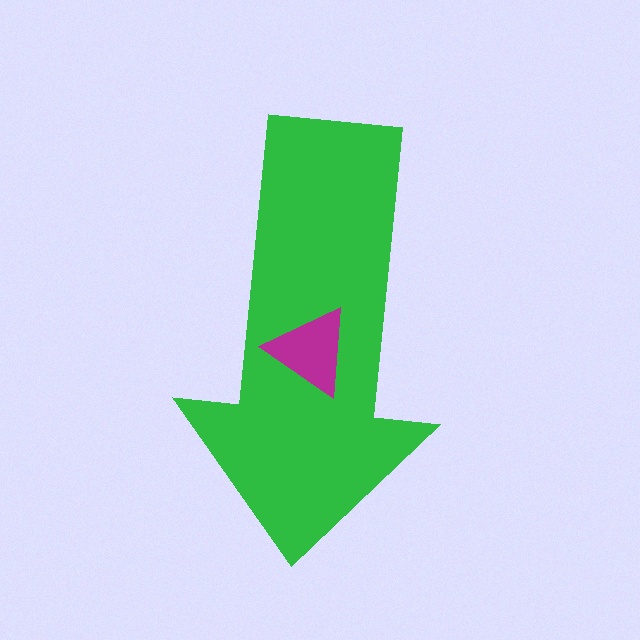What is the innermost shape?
The magenta triangle.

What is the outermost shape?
The green arrow.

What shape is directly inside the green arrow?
The magenta triangle.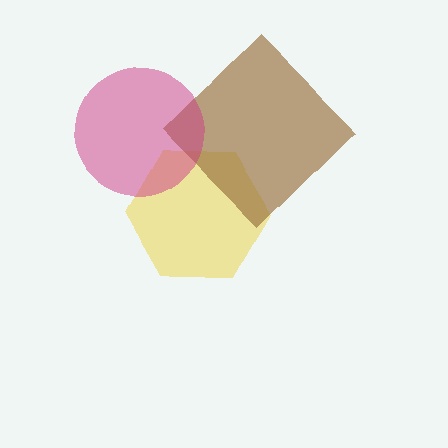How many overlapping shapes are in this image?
There are 3 overlapping shapes in the image.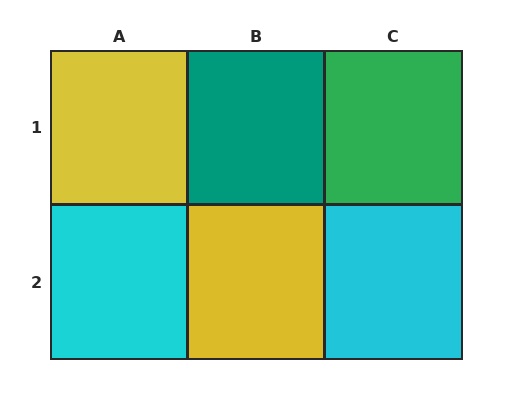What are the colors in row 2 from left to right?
Cyan, yellow, cyan.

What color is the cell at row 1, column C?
Green.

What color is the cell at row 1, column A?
Yellow.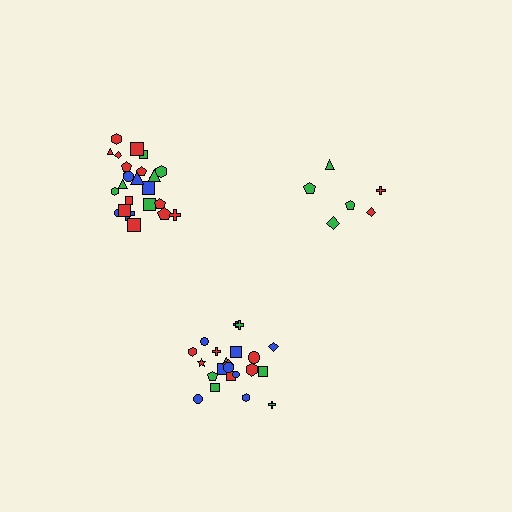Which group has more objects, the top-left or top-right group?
The top-left group.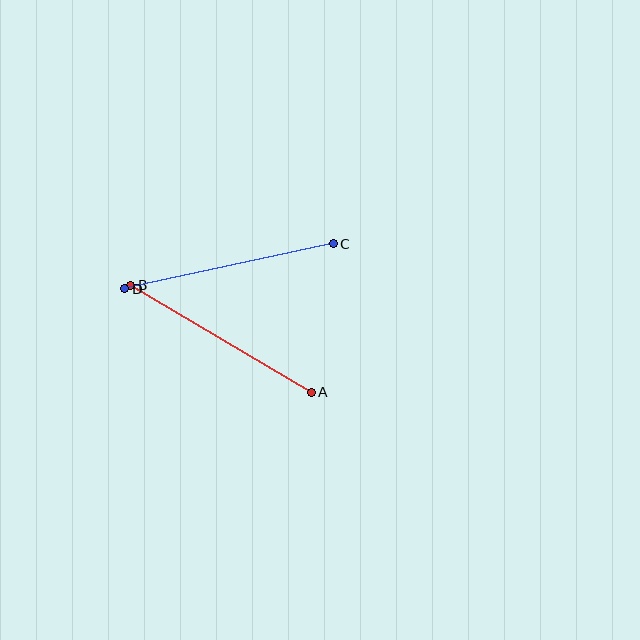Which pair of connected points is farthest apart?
Points C and D are farthest apart.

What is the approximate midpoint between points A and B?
The midpoint is at approximately (221, 339) pixels.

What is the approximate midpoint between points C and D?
The midpoint is at approximately (229, 266) pixels.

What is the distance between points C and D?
The distance is approximately 213 pixels.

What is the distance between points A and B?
The distance is approximately 210 pixels.